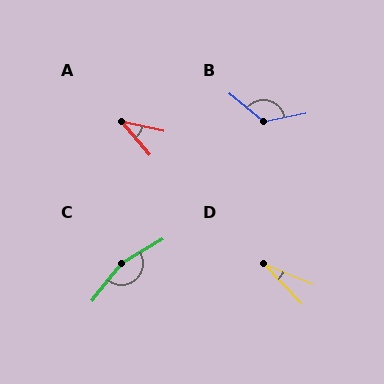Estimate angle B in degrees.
Approximately 129 degrees.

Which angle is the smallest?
D, at approximately 24 degrees.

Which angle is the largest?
C, at approximately 159 degrees.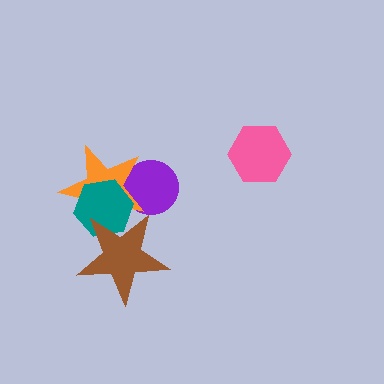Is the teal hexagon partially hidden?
Yes, it is partially covered by another shape.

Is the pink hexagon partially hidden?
No, no other shape covers it.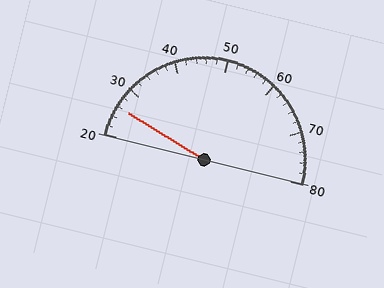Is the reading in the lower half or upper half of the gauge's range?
The reading is in the lower half of the range (20 to 80).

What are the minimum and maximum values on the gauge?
The gauge ranges from 20 to 80.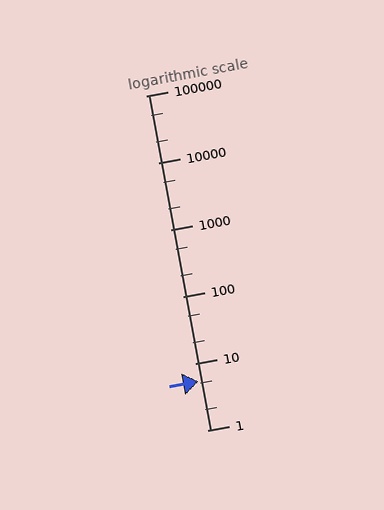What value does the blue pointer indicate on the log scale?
The pointer indicates approximately 5.3.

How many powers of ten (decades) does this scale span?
The scale spans 5 decades, from 1 to 100000.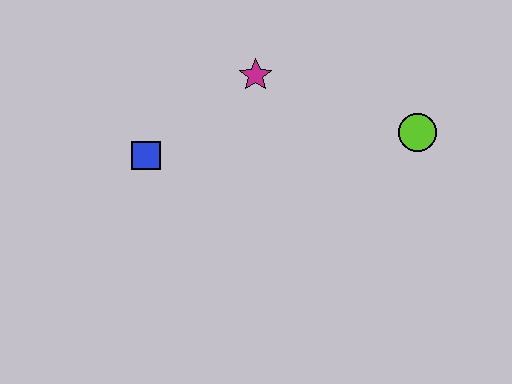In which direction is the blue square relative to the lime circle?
The blue square is to the left of the lime circle.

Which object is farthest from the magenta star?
The lime circle is farthest from the magenta star.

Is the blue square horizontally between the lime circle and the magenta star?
No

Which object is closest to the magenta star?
The blue square is closest to the magenta star.